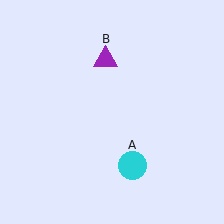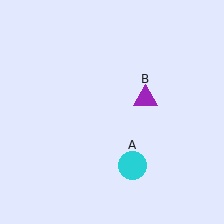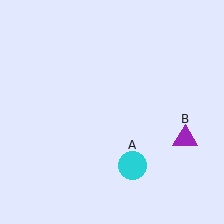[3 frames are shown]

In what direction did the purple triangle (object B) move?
The purple triangle (object B) moved down and to the right.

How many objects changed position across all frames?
1 object changed position: purple triangle (object B).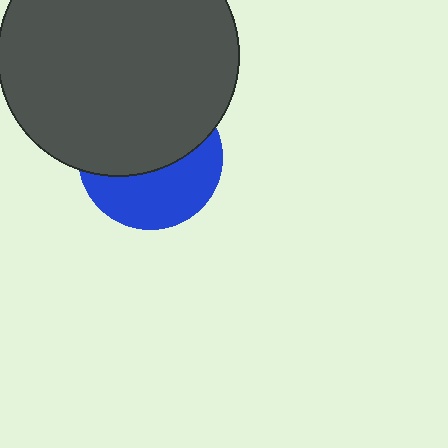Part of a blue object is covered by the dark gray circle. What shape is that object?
It is a circle.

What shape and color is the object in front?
The object in front is a dark gray circle.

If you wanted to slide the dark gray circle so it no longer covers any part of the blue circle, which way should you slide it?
Slide it up — that is the most direct way to separate the two shapes.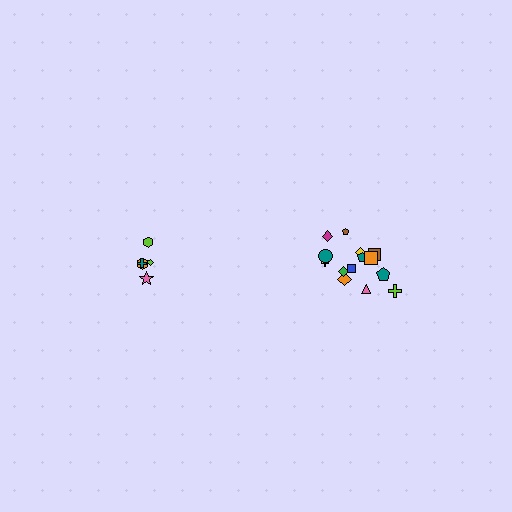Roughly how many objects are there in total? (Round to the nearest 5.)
Roughly 20 objects in total.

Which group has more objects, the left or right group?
The right group.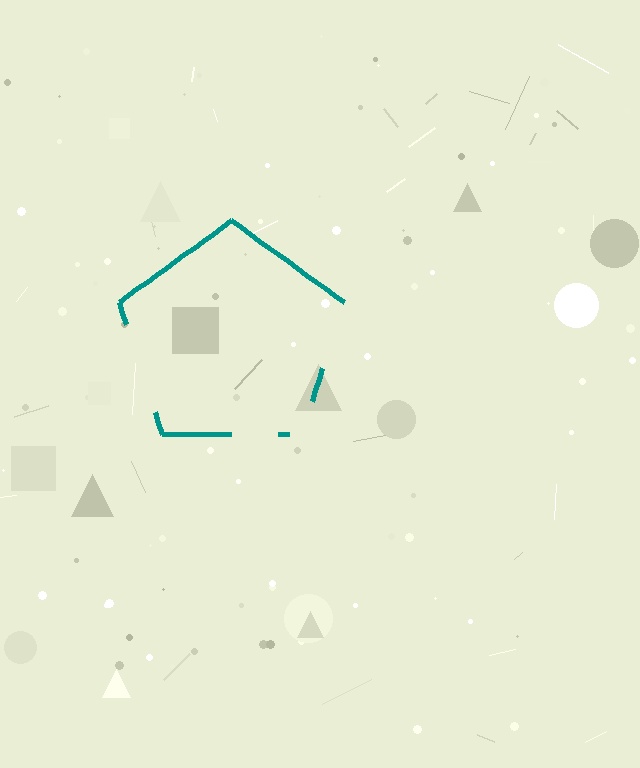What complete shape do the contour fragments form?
The contour fragments form a pentagon.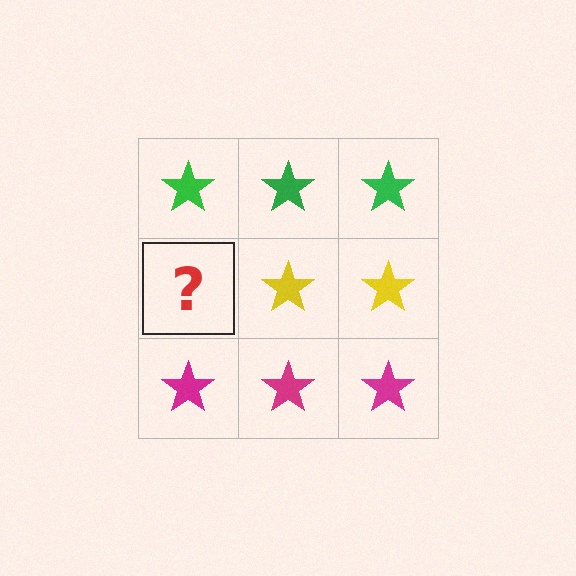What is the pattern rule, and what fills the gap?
The rule is that each row has a consistent color. The gap should be filled with a yellow star.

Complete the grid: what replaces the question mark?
The question mark should be replaced with a yellow star.